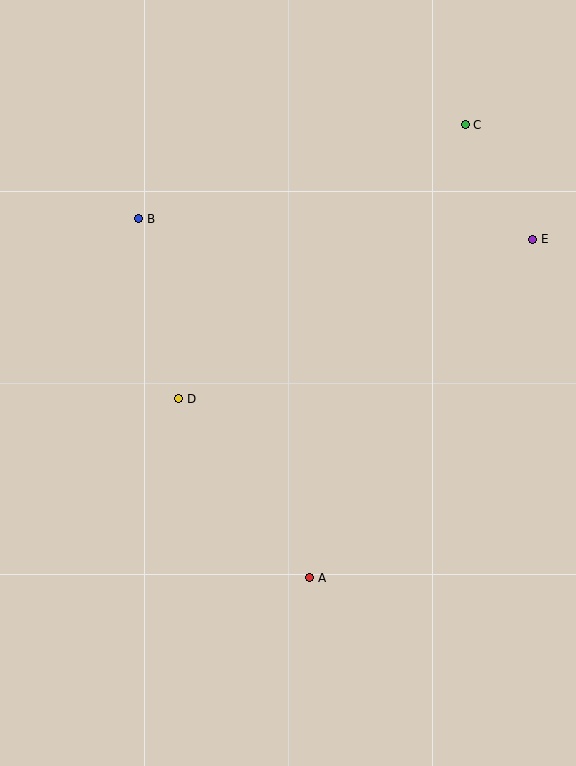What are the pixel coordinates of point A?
Point A is at (310, 578).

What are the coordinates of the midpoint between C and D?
The midpoint between C and D is at (322, 262).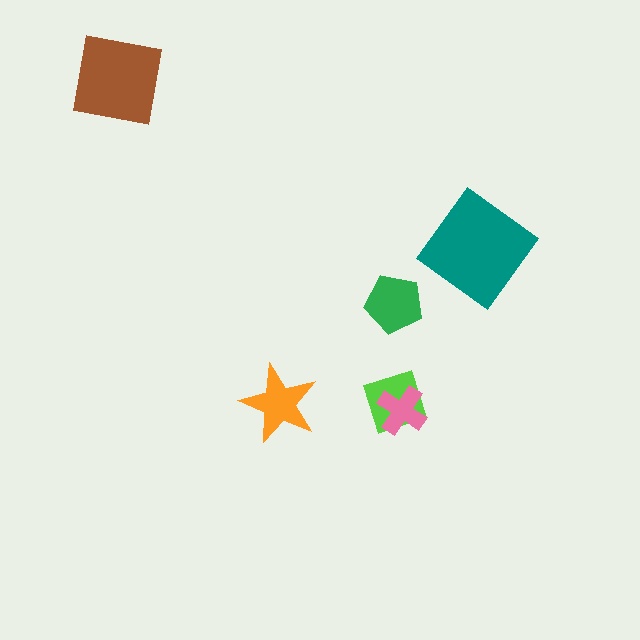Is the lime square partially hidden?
Yes, it is partially covered by another shape.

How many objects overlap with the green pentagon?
0 objects overlap with the green pentagon.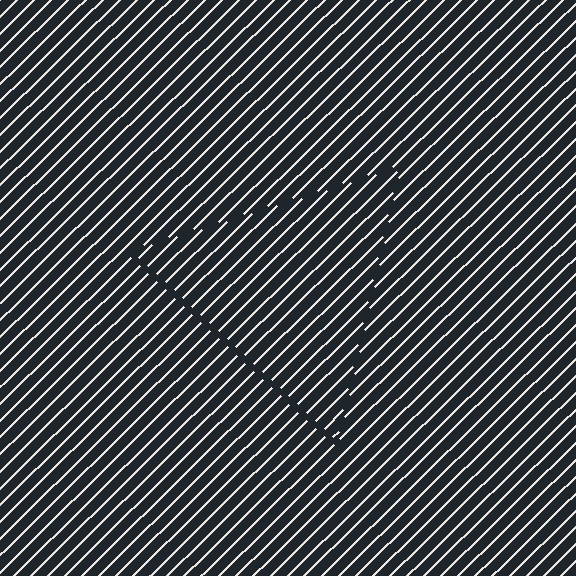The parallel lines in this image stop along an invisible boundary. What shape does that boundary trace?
An illusory triangle. The interior of the shape contains the same grating, shifted by half a period — the contour is defined by the phase discontinuity where line-ends from the inner and outer gratings abut.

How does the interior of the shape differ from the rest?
The interior of the shape contains the same grating, shifted by half a period — the contour is defined by the phase discontinuity where line-ends from the inner and outer gratings abut.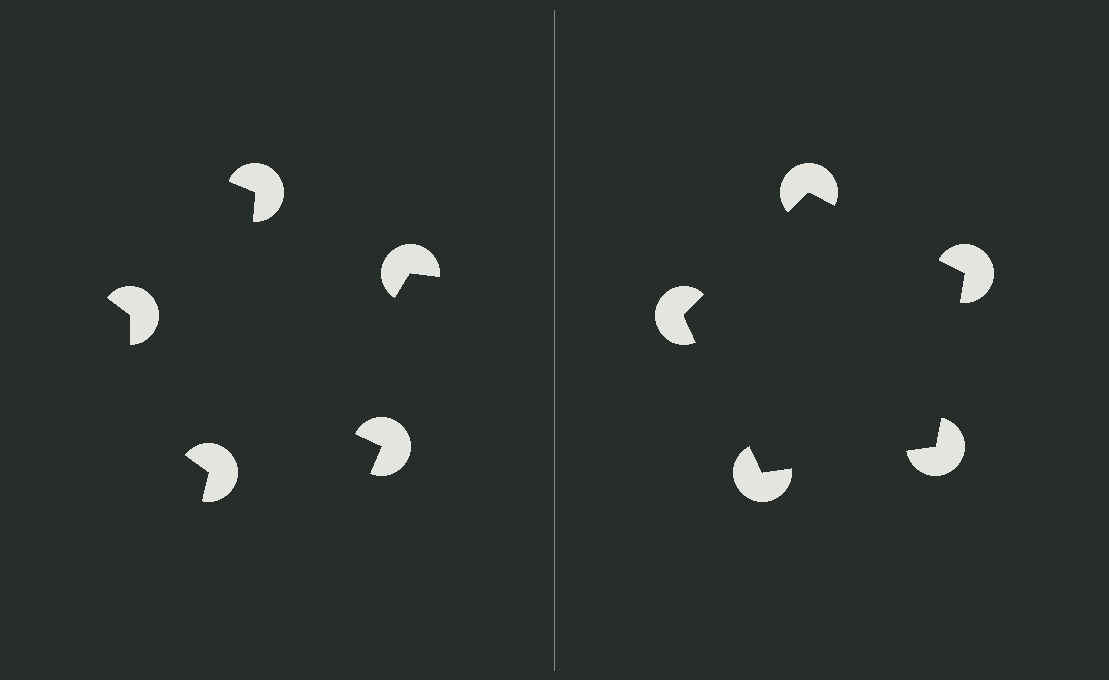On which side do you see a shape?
An illusory pentagon appears on the right side. On the left side the wedge cuts are rotated, so no coherent shape forms.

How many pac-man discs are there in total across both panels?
10 — 5 on each side.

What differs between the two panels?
The pac-man discs are positioned identically on both sides; only the wedge orientations differ. On the right they align to a pentagon; on the left they are misaligned.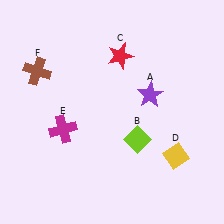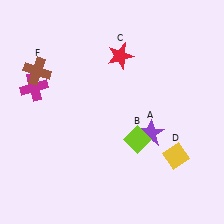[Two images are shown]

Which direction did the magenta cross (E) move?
The magenta cross (E) moved up.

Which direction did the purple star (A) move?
The purple star (A) moved down.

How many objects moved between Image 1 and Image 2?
2 objects moved between the two images.